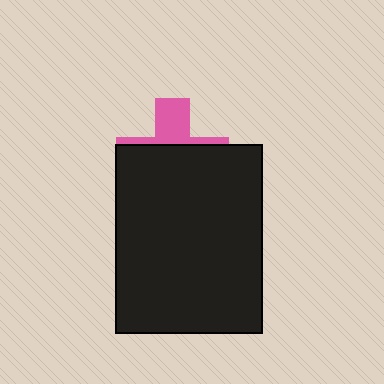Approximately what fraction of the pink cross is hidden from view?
Roughly 69% of the pink cross is hidden behind the black rectangle.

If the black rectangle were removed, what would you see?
You would see the complete pink cross.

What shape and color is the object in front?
The object in front is a black rectangle.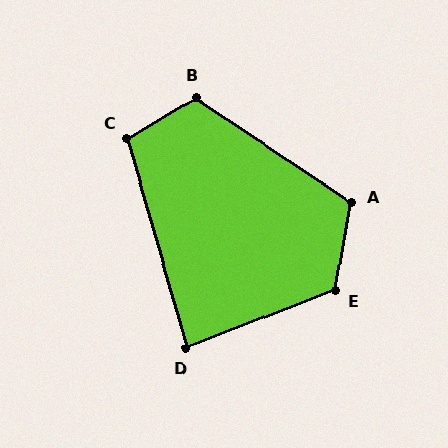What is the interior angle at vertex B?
Approximately 116 degrees (obtuse).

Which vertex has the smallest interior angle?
D, at approximately 85 degrees.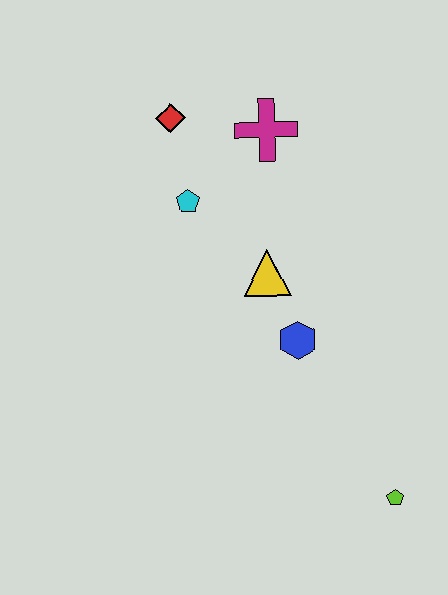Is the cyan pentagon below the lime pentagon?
No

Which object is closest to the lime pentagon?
The blue hexagon is closest to the lime pentagon.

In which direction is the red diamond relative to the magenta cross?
The red diamond is to the left of the magenta cross.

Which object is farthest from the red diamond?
The lime pentagon is farthest from the red diamond.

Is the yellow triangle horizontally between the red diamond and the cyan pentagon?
No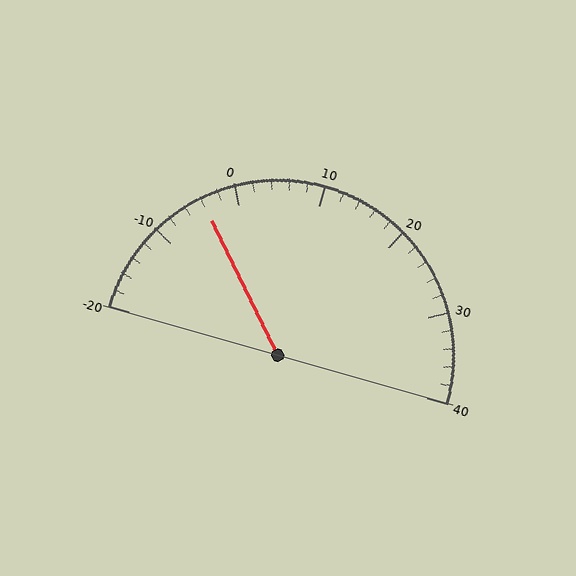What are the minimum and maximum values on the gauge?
The gauge ranges from -20 to 40.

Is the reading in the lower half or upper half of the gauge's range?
The reading is in the lower half of the range (-20 to 40).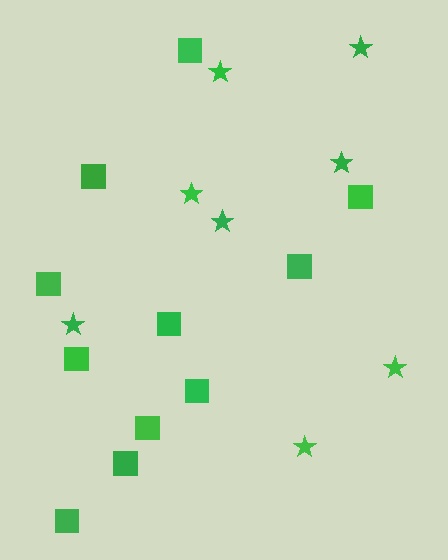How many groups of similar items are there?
There are 2 groups: one group of stars (8) and one group of squares (11).